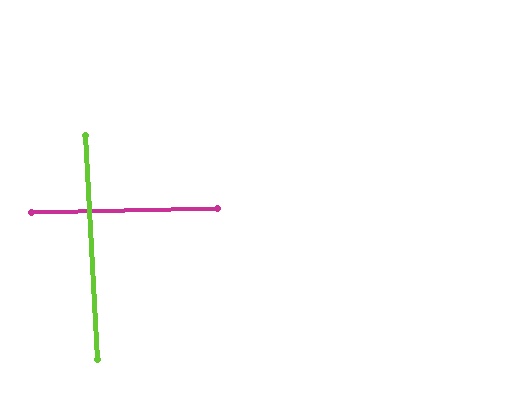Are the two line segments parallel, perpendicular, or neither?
Perpendicular — they meet at approximately 88°.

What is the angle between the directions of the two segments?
Approximately 88 degrees.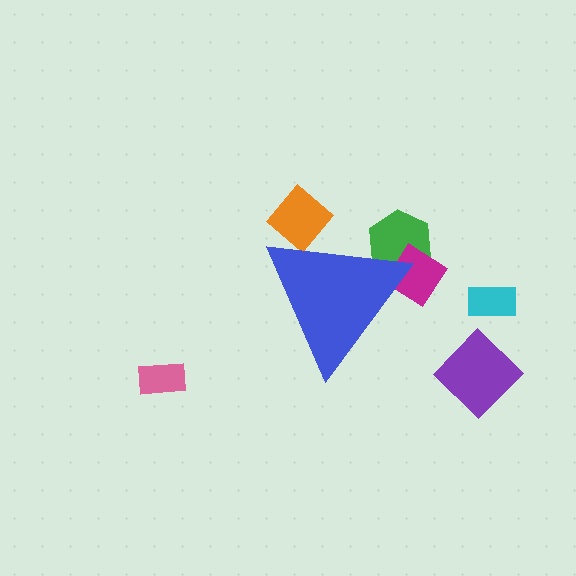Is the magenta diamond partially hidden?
Yes, the magenta diamond is partially hidden behind the blue triangle.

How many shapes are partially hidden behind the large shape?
3 shapes are partially hidden.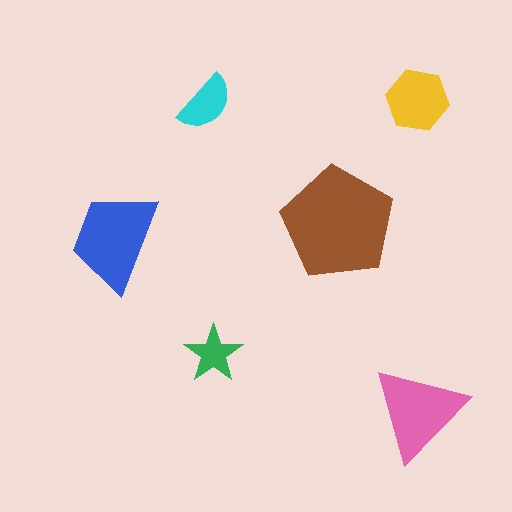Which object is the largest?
The brown pentagon.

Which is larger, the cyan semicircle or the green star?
The cyan semicircle.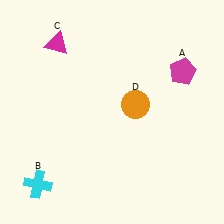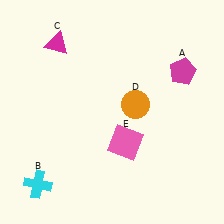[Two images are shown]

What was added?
A pink square (E) was added in Image 2.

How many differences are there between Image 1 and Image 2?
There is 1 difference between the two images.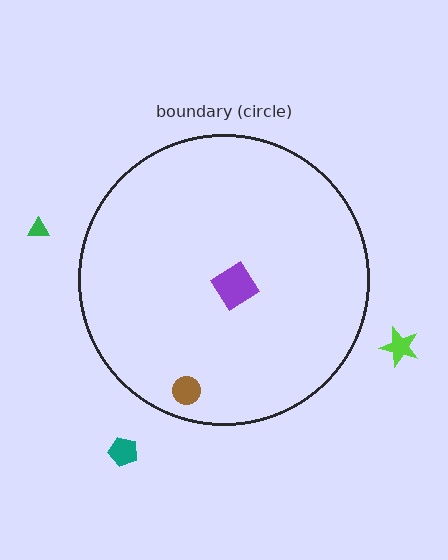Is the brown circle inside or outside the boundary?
Inside.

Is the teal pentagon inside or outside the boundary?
Outside.